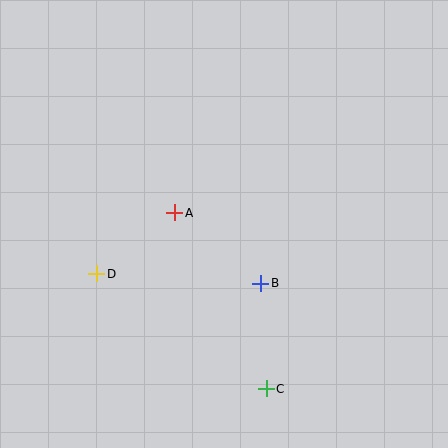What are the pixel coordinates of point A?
Point A is at (175, 213).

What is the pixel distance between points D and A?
The distance between D and A is 99 pixels.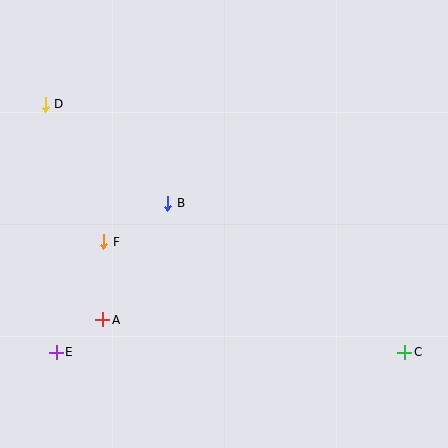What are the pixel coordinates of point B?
Point B is at (168, 203).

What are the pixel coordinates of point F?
Point F is at (104, 242).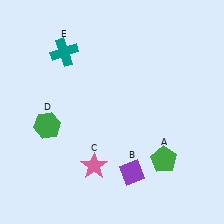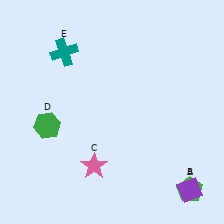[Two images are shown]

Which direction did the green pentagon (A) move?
The green pentagon (A) moved down.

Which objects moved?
The objects that moved are: the green pentagon (A), the purple diamond (B).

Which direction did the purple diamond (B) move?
The purple diamond (B) moved right.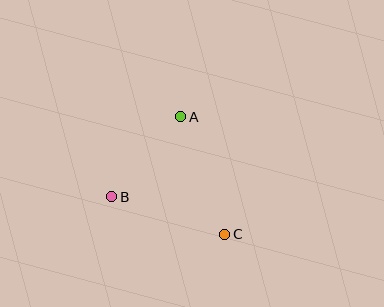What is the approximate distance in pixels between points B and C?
The distance between B and C is approximately 119 pixels.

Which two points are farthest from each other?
Points A and C are farthest from each other.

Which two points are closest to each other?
Points A and B are closest to each other.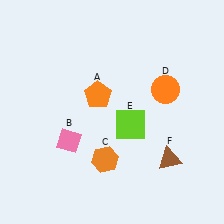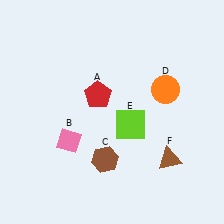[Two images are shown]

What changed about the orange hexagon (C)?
In Image 1, C is orange. In Image 2, it changed to brown.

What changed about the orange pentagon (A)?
In Image 1, A is orange. In Image 2, it changed to red.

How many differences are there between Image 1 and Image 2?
There are 2 differences between the two images.